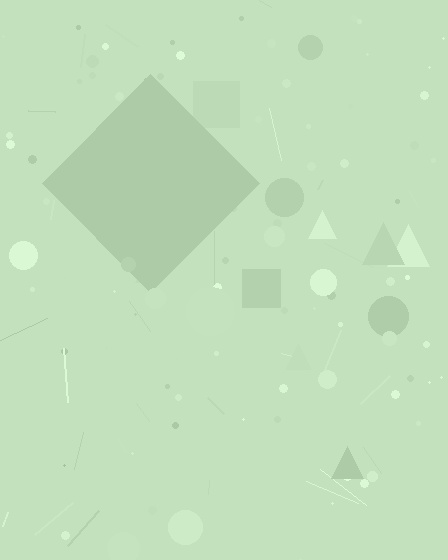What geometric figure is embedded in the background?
A diamond is embedded in the background.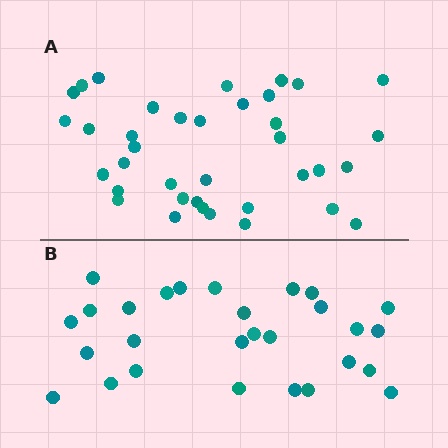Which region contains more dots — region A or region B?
Region A (the top region) has more dots.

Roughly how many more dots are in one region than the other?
Region A has roughly 8 or so more dots than region B.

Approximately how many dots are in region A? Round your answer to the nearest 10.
About 40 dots. (The exact count is 37, which rounds to 40.)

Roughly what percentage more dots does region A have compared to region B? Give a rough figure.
About 30% more.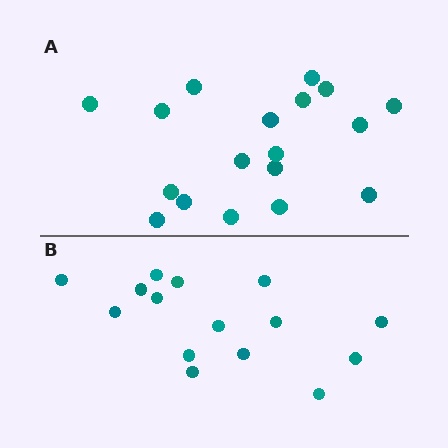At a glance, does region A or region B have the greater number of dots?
Region A (the top region) has more dots.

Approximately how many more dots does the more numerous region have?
Region A has just a few more — roughly 2 or 3 more dots than region B.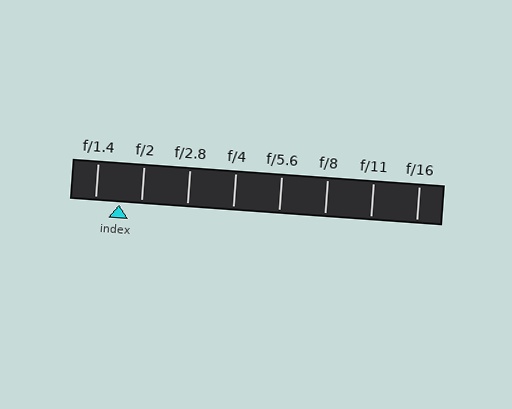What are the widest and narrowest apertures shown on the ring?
The widest aperture shown is f/1.4 and the narrowest is f/16.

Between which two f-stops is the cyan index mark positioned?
The index mark is between f/1.4 and f/2.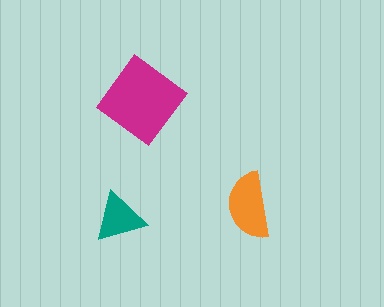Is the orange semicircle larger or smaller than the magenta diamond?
Smaller.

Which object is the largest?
The magenta diamond.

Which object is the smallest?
The teal triangle.